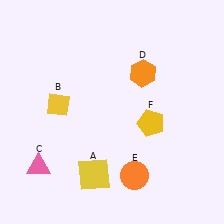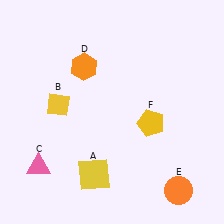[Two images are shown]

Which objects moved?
The objects that moved are: the orange hexagon (D), the orange circle (E).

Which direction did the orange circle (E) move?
The orange circle (E) moved right.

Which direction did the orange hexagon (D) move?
The orange hexagon (D) moved left.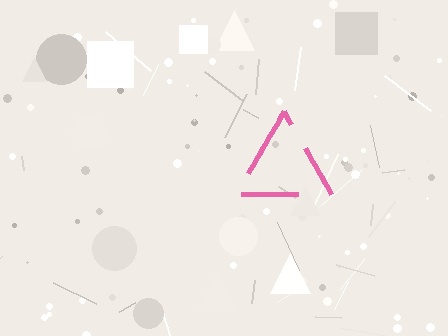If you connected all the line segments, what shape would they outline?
They would outline a triangle.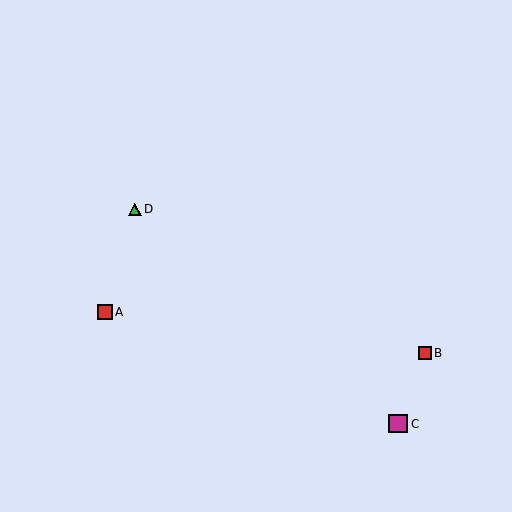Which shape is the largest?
The magenta square (labeled C) is the largest.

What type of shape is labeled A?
Shape A is a red square.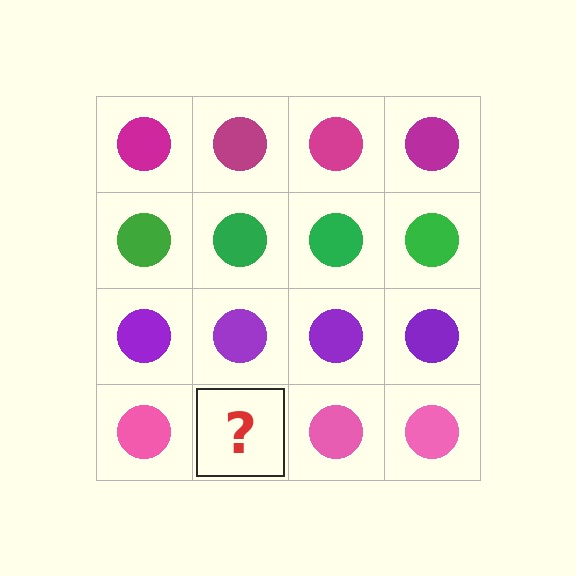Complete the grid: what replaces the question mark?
The question mark should be replaced with a pink circle.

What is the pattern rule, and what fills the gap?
The rule is that each row has a consistent color. The gap should be filled with a pink circle.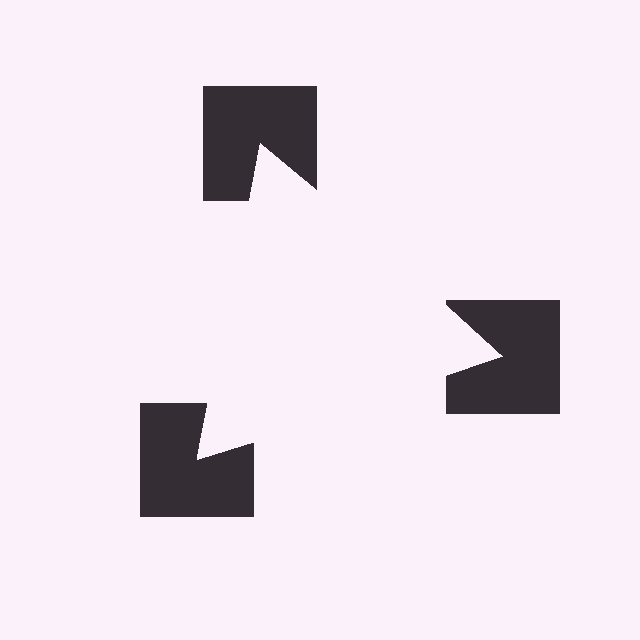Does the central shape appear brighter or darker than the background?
It typically appears slightly brighter than the background, even though no actual brightness change is drawn.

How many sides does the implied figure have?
3 sides.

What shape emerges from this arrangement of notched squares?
An illusory triangle — its edges are inferred from the aligned wedge cuts in the notched squares, not physically drawn.